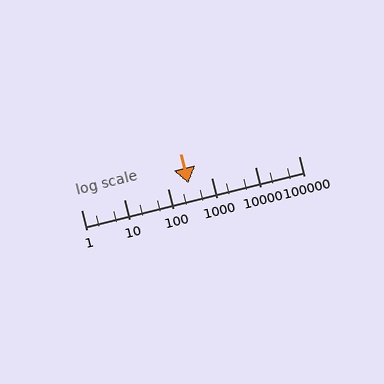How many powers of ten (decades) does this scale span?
The scale spans 5 decades, from 1 to 100000.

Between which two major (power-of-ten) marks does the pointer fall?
The pointer is between 100 and 1000.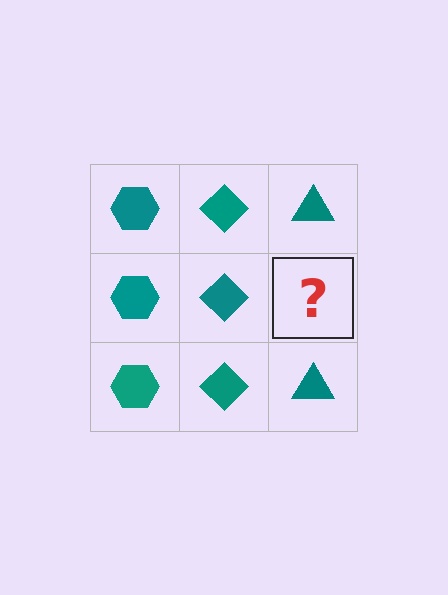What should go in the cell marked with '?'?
The missing cell should contain a teal triangle.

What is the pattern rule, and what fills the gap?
The rule is that each column has a consistent shape. The gap should be filled with a teal triangle.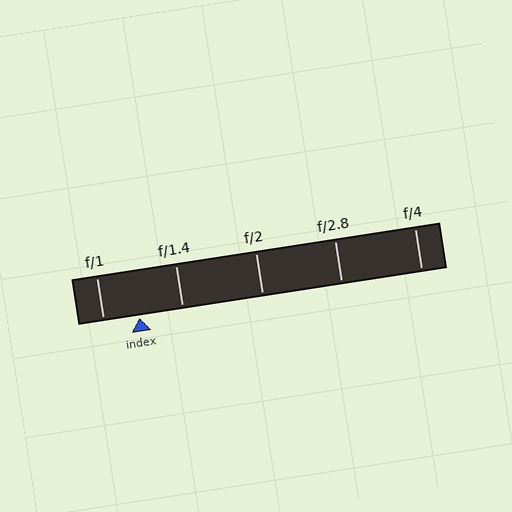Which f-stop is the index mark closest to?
The index mark is closest to f/1.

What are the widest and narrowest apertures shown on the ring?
The widest aperture shown is f/1 and the narrowest is f/4.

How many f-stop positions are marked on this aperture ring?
There are 5 f-stop positions marked.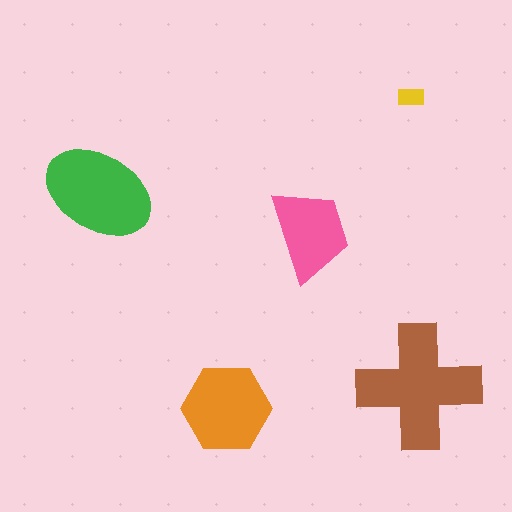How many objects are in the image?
There are 5 objects in the image.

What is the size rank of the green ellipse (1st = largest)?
2nd.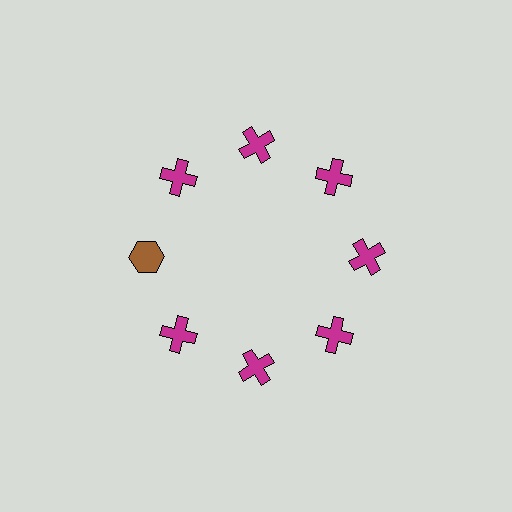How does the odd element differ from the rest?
It differs in both color (brown instead of magenta) and shape (hexagon instead of cross).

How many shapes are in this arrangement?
There are 8 shapes arranged in a ring pattern.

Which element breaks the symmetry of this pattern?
The brown hexagon at roughly the 9 o'clock position breaks the symmetry. All other shapes are magenta crosses.